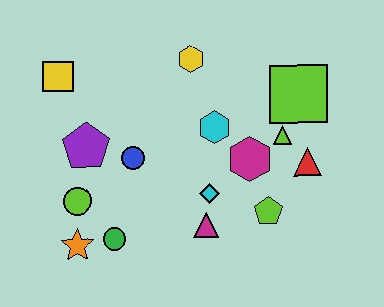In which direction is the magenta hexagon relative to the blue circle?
The magenta hexagon is to the right of the blue circle.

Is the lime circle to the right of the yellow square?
Yes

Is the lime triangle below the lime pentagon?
No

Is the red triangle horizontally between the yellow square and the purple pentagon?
No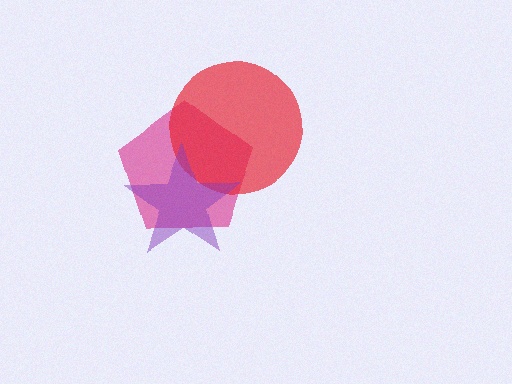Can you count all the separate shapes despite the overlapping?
Yes, there are 3 separate shapes.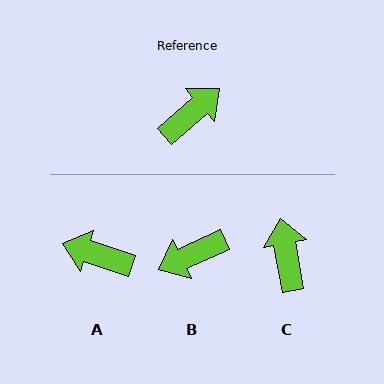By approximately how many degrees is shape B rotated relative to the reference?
Approximately 163 degrees counter-clockwise.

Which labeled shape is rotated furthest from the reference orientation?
B, about 163 degrees away.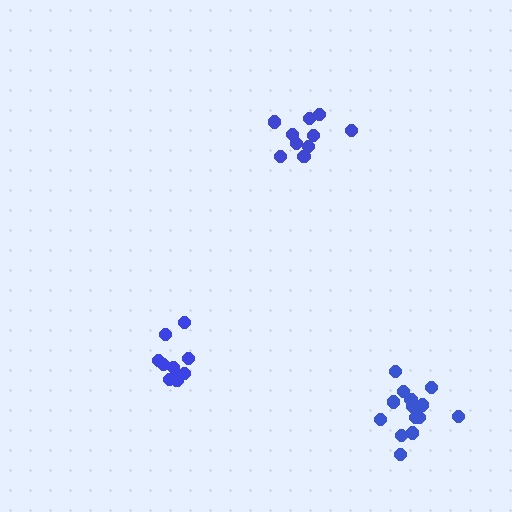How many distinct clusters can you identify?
There are 3 distinct clusters.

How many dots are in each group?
Group 1: 10 dots, Group 2: 15 dots, Group 3: 10 dots (35 total).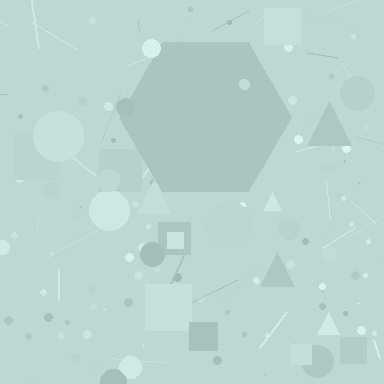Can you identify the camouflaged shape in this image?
The camouflaged shape is a hexagon.